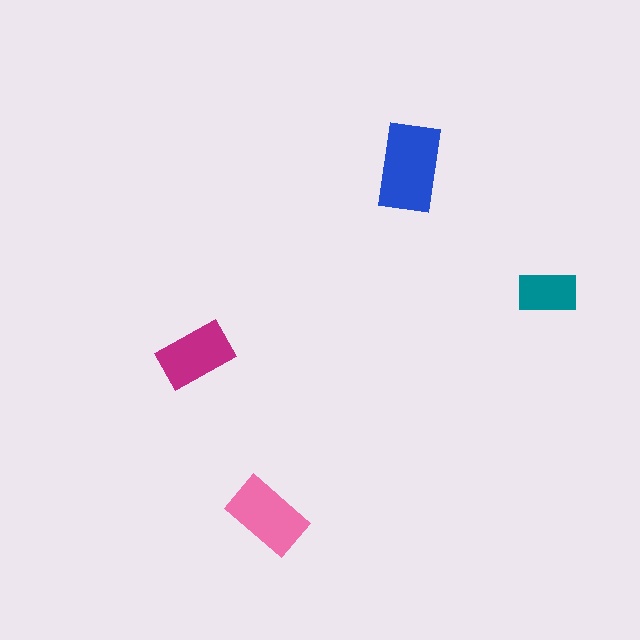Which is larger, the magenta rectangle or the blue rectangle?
The blue one.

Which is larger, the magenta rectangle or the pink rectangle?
The pink one.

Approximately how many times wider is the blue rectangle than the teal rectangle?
About 1.5 times wider.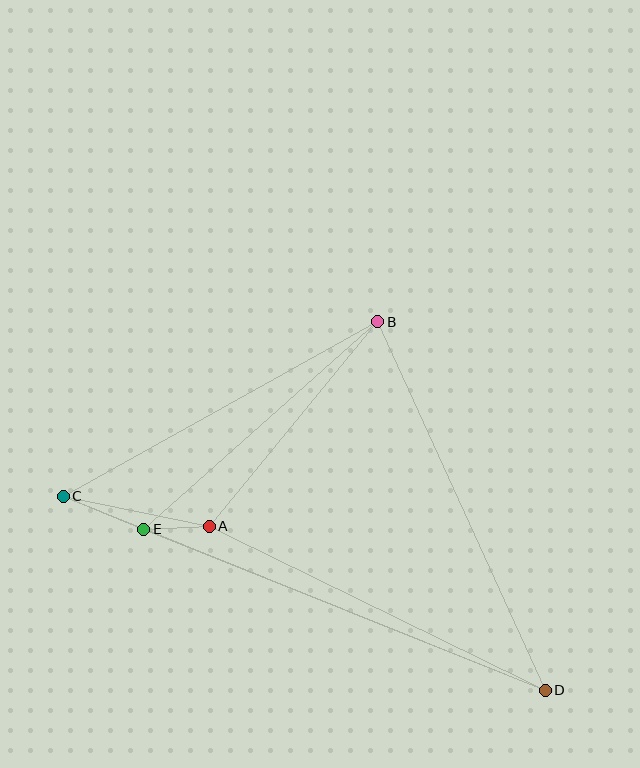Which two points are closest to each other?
Points A and E are closest to each other.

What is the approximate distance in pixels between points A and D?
The distance between A and D is approximately 374 pixels.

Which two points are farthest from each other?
Points C and D are farthest from each other.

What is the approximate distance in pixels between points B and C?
The distance between B and C is approximately 360 pixels.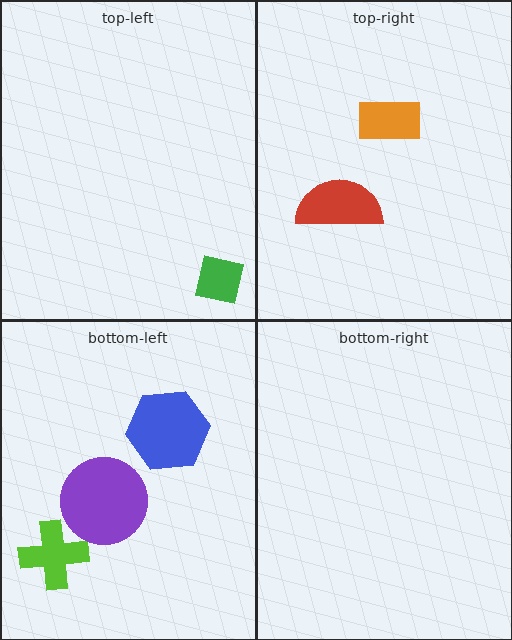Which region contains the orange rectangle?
The top-right region.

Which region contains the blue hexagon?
The bottom-left region.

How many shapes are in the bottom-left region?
3.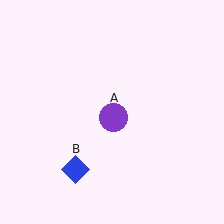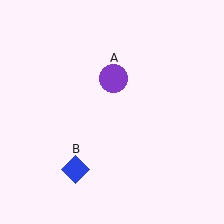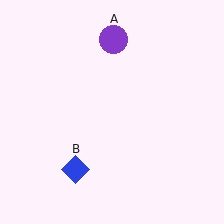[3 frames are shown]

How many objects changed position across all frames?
1 object changed position: purple circle (object A).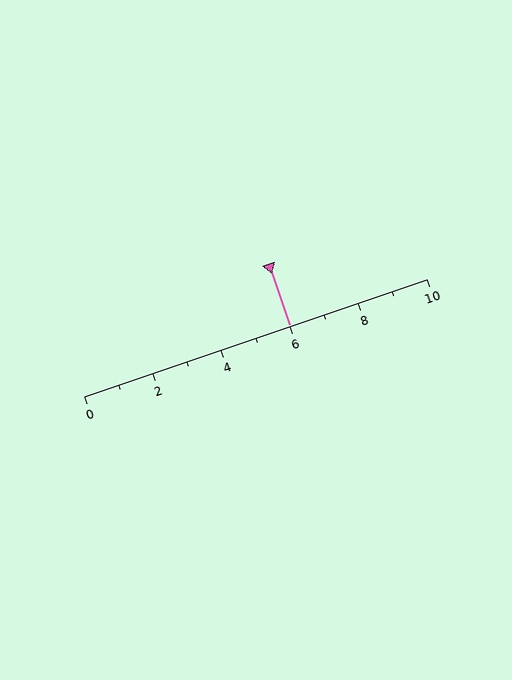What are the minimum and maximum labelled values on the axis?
The axis runs from 0 to 10.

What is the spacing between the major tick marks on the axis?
The major ticks are spaced 2 apart.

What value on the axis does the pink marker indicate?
The marker indicates approximately 6.